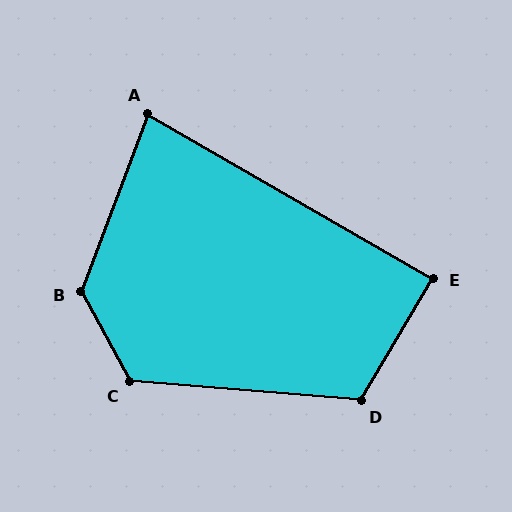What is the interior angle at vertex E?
Approximately 89 degrees (approximately right).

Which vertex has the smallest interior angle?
A, at approximately 81 degrees.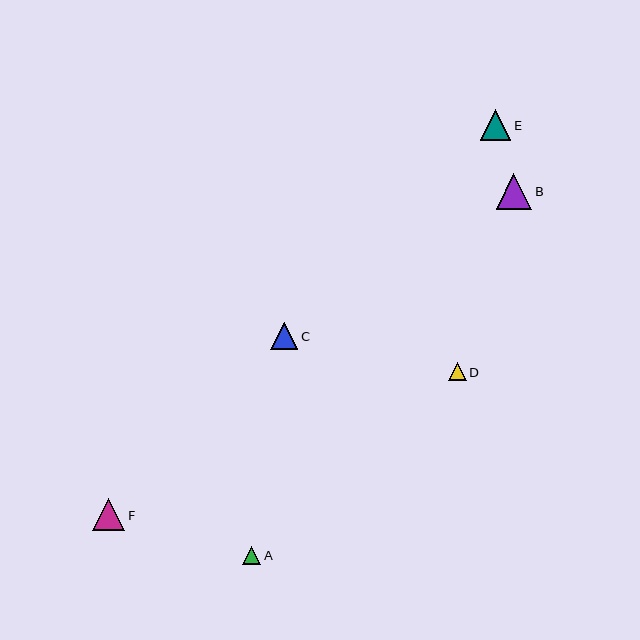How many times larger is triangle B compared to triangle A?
Triangle B is approximately 2.0 times the size of triangle A.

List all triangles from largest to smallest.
From largest to smallest: B, F, E, C, A, D.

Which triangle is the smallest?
Triangle D is the smallest with a size of approximately 18 pixels.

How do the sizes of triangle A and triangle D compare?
Triangle A and triangle D are approximately the same size.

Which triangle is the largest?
Triangle B is the largest with a size of approximately 36 pixels.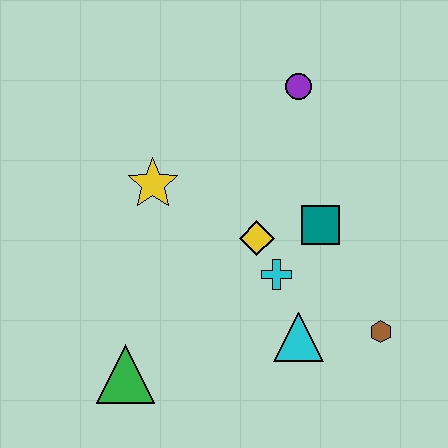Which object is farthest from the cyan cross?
The purple circle is farthest from the cyan cross.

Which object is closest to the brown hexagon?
The cyan triangle is closest to the brown hexagon.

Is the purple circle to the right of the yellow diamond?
Yes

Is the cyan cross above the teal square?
No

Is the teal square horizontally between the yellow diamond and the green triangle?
No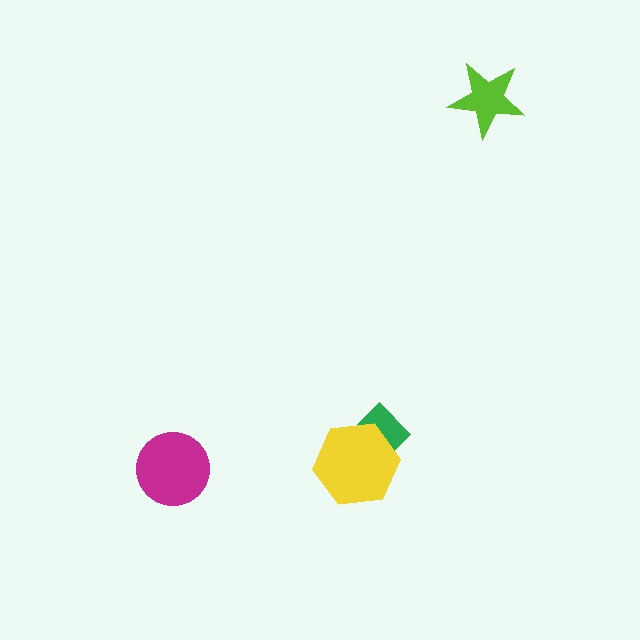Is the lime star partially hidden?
No, no other shape covers it.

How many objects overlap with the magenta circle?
0 objects overlap with the magenta circle.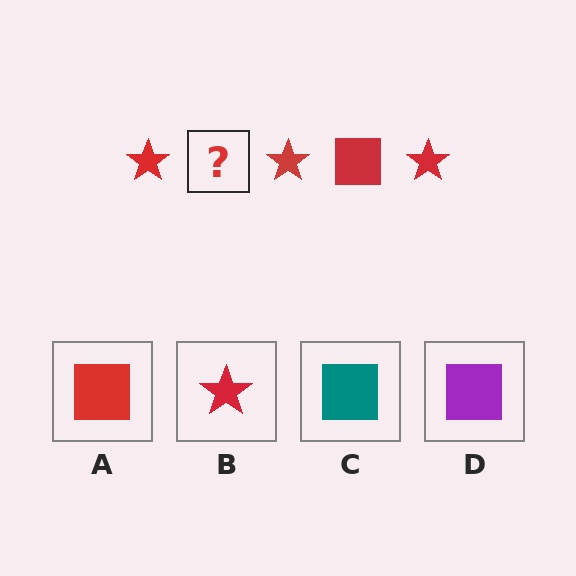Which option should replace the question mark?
Option A.